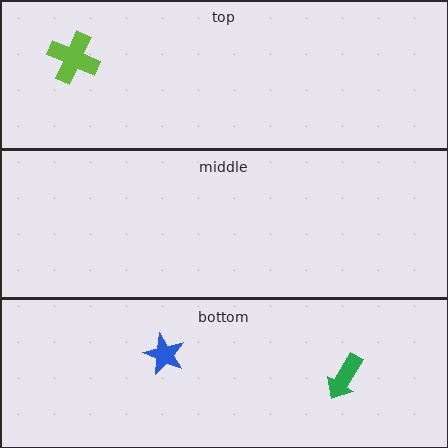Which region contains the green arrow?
The bottom region.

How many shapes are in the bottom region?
2.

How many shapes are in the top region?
1.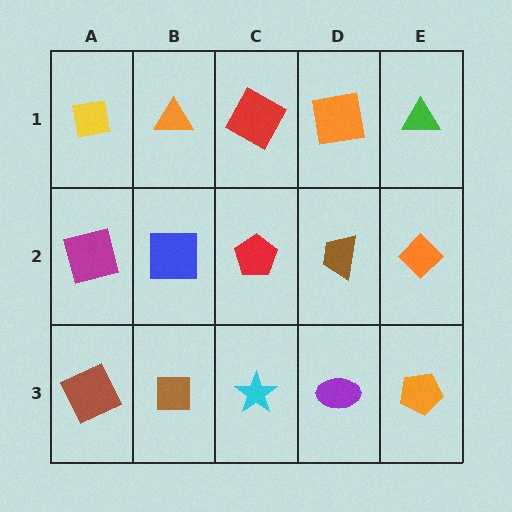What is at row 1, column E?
A green triangle.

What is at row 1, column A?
A yellow square.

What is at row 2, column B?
A blue square.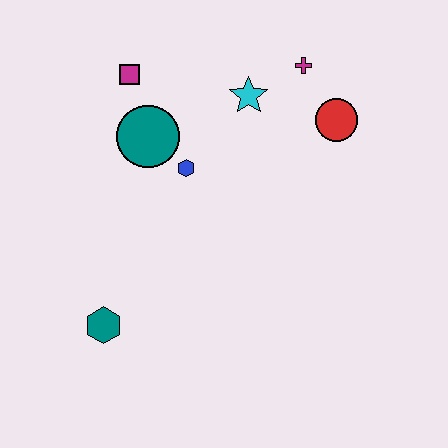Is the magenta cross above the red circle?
Yes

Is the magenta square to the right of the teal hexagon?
Yes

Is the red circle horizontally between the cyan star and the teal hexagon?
No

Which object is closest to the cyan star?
The magenta cross is closest to the cyan star.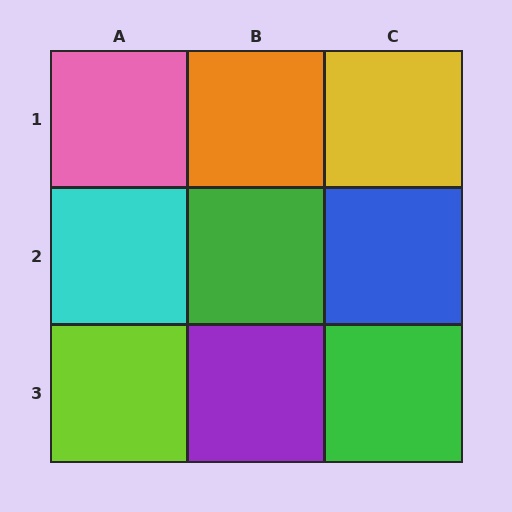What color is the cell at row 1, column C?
Yellow.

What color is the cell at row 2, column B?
Green.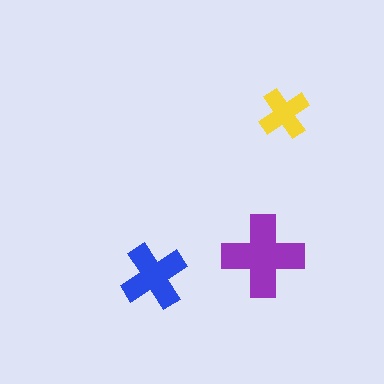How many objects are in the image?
There are 3 objects in the image.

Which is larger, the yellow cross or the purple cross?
The purple one.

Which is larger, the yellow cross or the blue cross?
The blue one.